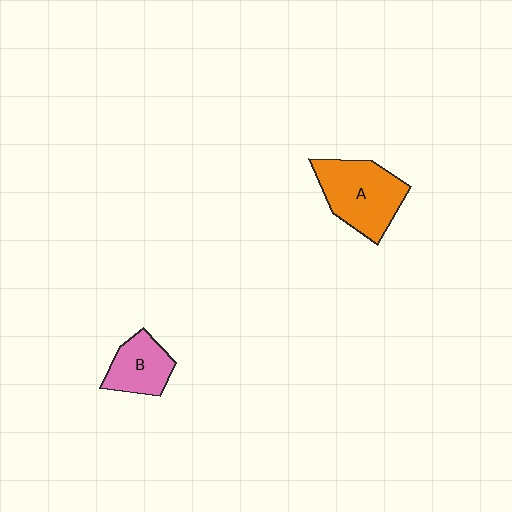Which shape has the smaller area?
Shape B (pink).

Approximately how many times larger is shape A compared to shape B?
Approximately 1.6 times.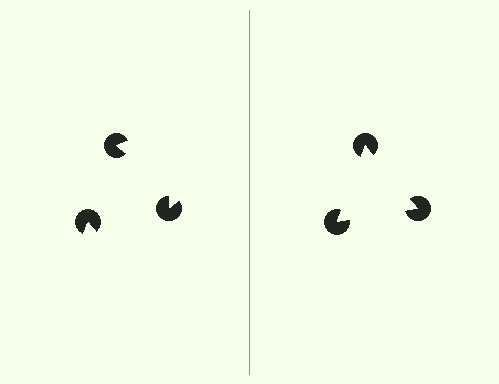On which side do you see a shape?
An illusory triangle appears on the right side. On the left side the wedge cuts are rotated, so no coherent shape forms.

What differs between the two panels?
The pac-man discs are positioned identically on both sides; only the wedge orientations differ. On the right they align to a triangle; on the left they are misaligned.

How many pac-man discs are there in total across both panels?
6 — 3 on each side.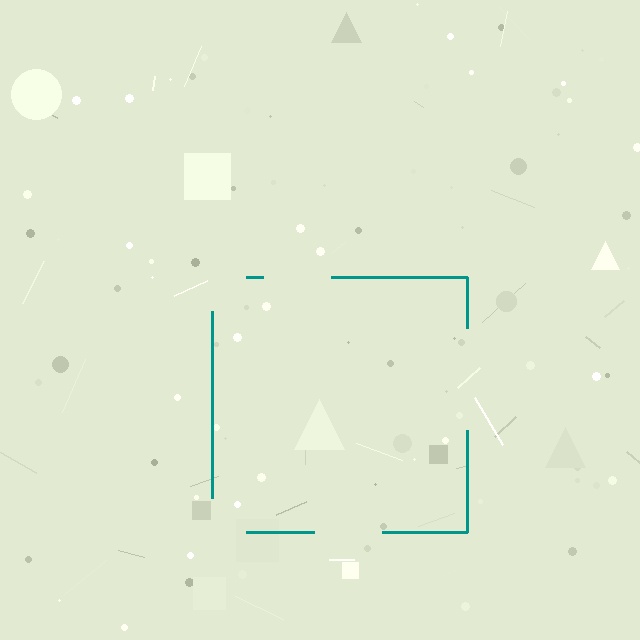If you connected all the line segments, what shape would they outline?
They would outline a square.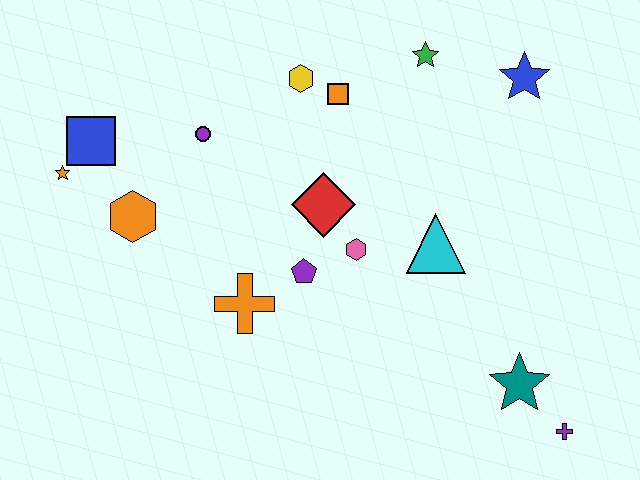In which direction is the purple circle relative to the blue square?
The purple circle is to the right of the blue square.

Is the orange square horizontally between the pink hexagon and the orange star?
Yes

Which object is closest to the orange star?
The blue square is closest to the orange star.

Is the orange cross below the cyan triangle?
Yes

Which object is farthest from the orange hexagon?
The purple cross is farthest from the orange hexagon.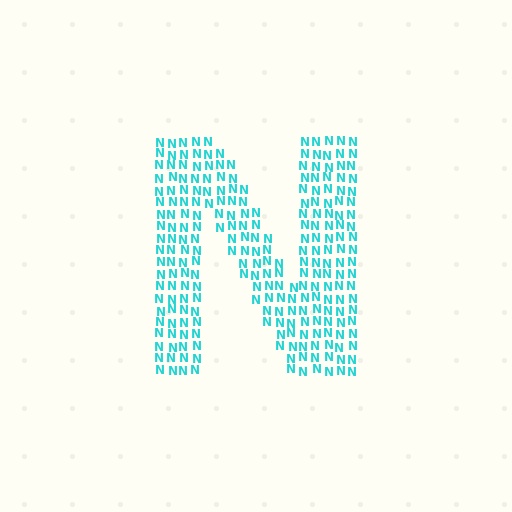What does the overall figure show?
The overall figure shows the letter N.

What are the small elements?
The small elements are letter N's.